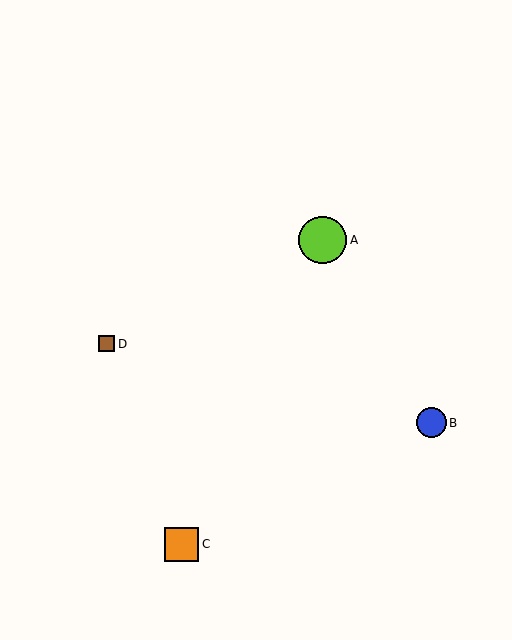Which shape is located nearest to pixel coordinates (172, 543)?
The orange square (labeled C) at (182, 544) is nearest to that location.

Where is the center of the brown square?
The center of the brown square is at (107, 344).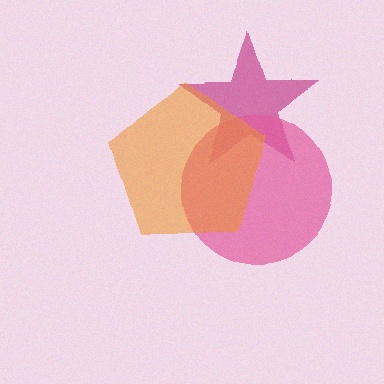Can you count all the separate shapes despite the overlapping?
Yes, there are 3 separate shapes.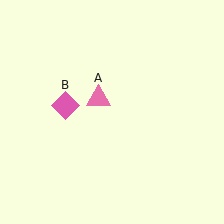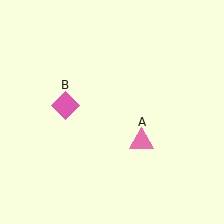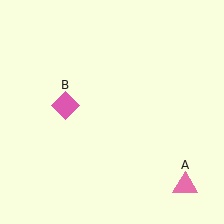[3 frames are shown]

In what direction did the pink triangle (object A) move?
The pink triangle (object A) moved down and to the right.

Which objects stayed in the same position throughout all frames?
Pink diamond (object B) remained stationary.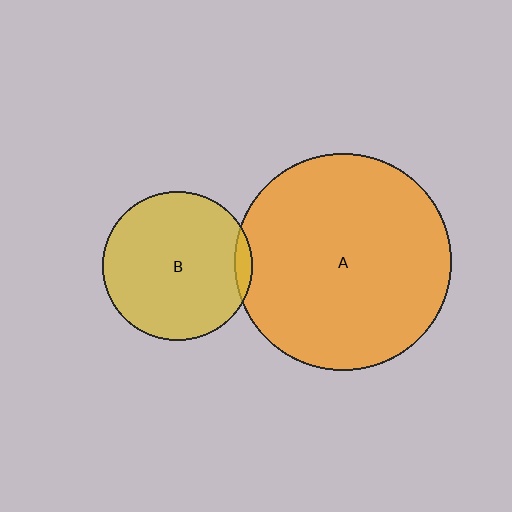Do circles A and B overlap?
Yes.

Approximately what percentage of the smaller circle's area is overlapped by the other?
Approximately 5%.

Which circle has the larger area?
Circle A (orange).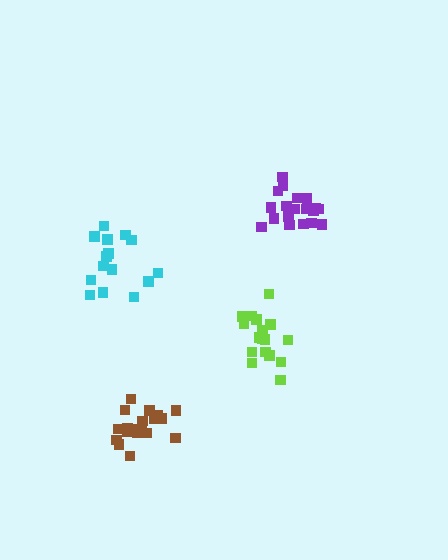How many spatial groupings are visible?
There are 4 spatial groupings.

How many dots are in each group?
Group 1: 17 dots, Group 2: 19 dots, Group 3: 15 dots, Group 4: 19 dots (70 total).